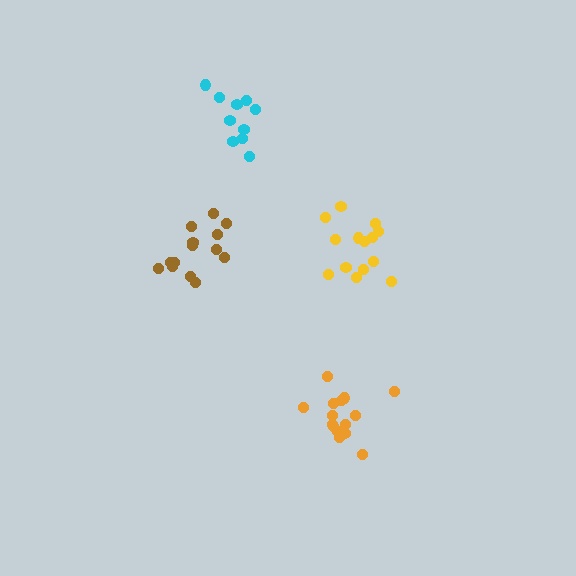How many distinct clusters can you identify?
There are 4 distinct clusters.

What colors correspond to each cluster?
The clusters are colored: cyan, orange, brown, yellow.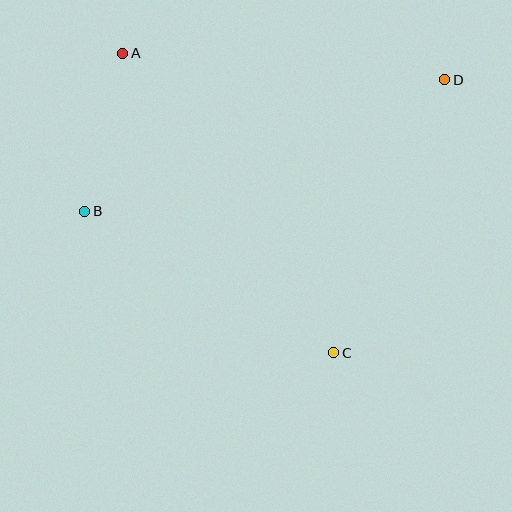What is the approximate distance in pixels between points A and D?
The distance between A and D is approximately 323 pixels.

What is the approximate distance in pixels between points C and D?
The distance between C and D is approximately 295 pixels.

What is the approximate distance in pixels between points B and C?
The distance between B and C is approximately 286 pixels.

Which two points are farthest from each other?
Points B and D are farthest from each other.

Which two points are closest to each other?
Points A and B are closest to each other.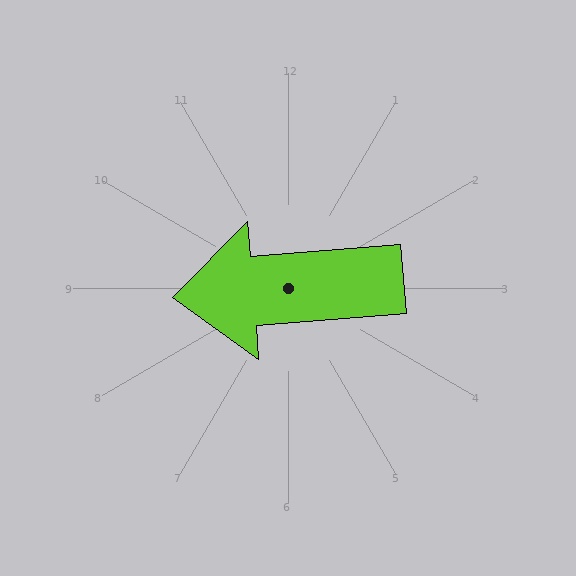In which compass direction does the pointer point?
West.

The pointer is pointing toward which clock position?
Roughly 9 o'clock.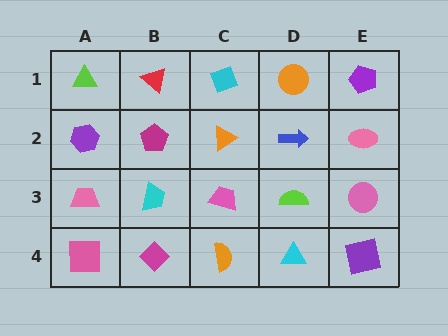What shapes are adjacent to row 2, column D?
An orange circle (row 1, column D), a lime semicircle (row 3, column D), an orange triangle (row 2, column C), a pink ellipse (row 2, column E).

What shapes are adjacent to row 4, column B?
A cyan trapezoid (row 3, column B), a pink square (row 4, column A), an orange semicircle (row 4, column C).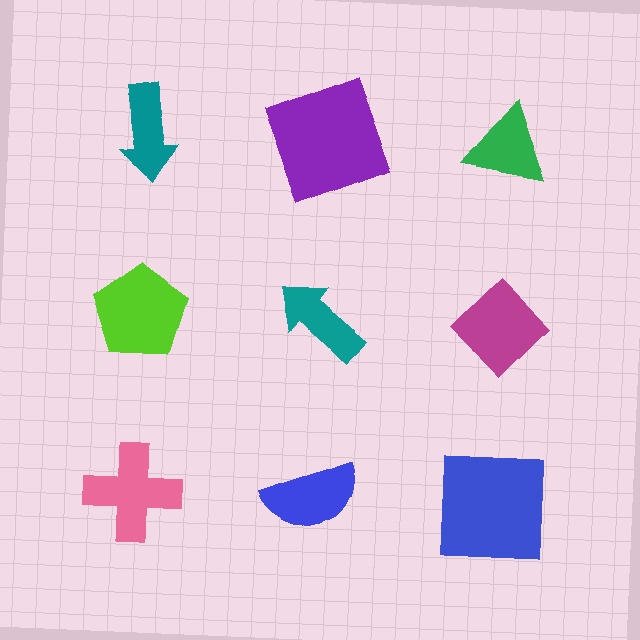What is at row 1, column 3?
A green triangle.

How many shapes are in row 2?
3 shapes.